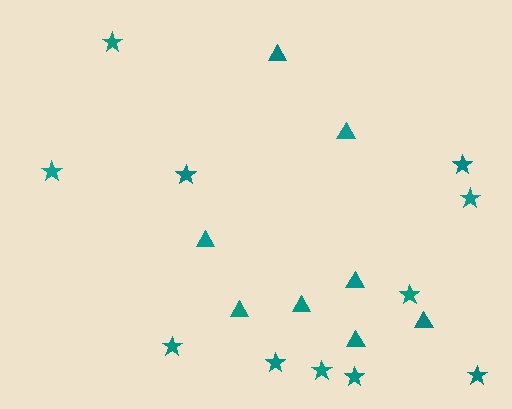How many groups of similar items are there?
There are 2 groups: one group of stars (11) and one group of triangles (8).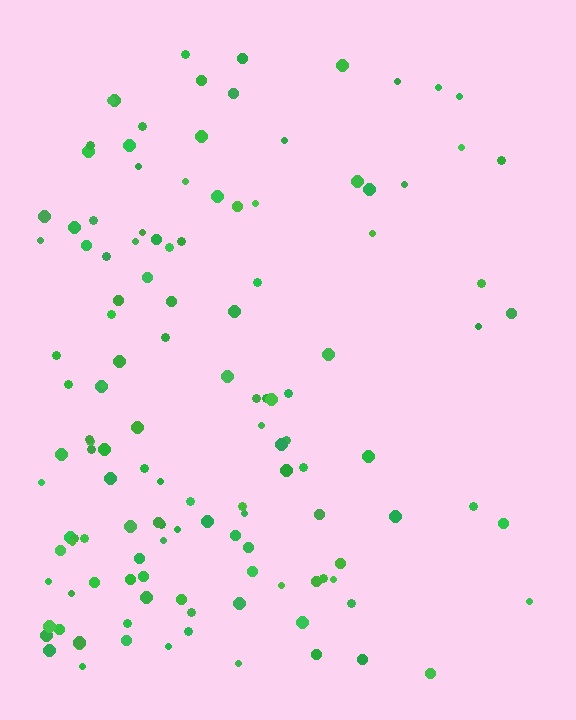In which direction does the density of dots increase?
From right to left, with the left side densest.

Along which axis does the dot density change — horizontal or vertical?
Horizontal.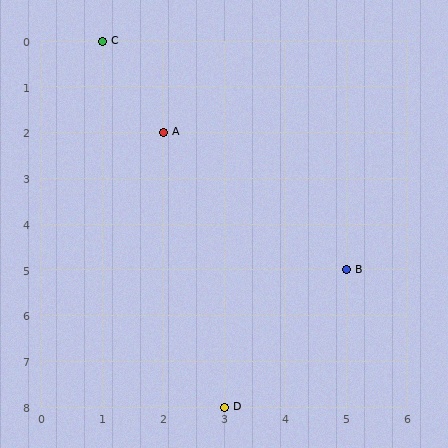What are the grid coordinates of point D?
Point D is at grid coordinates (3, 8).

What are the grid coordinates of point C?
Point C is at grid coordinates (1, 0).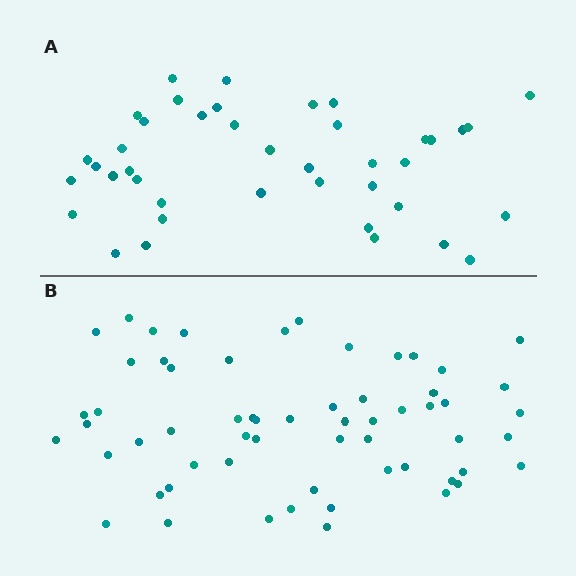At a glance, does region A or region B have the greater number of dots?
Region B (the bottom region) has more dots.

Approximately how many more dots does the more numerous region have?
Region B has approximately 20 more dots than region A.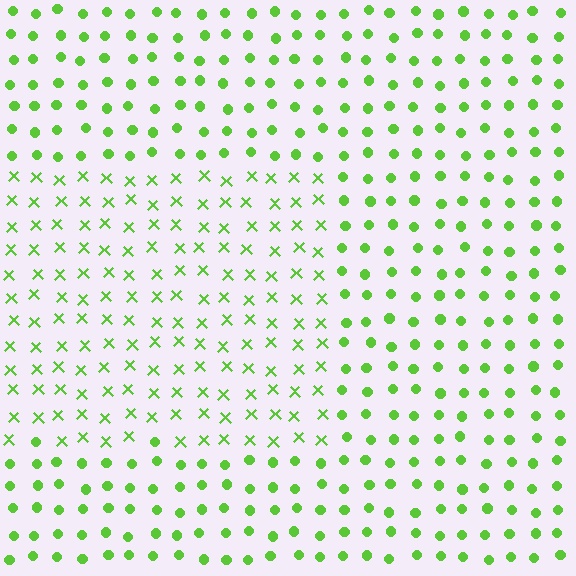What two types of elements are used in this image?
The image uses X marks inside the rectangle region and circles outside it.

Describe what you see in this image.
The image is filled with small lime elements arranged in a uniform grid. A rectangle-shaped region contains X marks, while the surrounding area contains circles. The boundary is defined purely by the change in element shape.